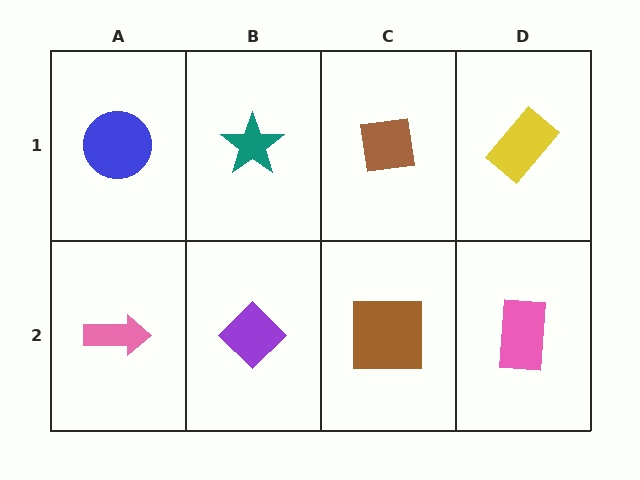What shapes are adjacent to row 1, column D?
A pink rectangle (row 2, column D), a brown square (row 1, column C).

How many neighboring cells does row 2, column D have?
2.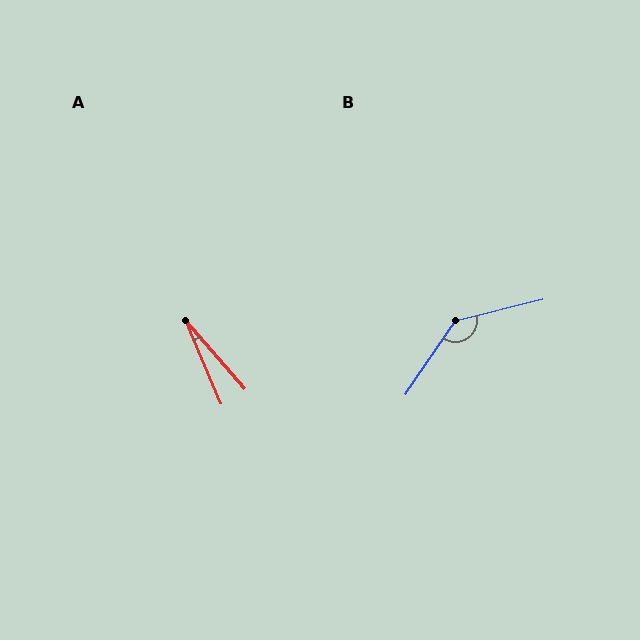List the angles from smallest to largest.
A (18°), B (138°).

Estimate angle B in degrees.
Approximately 138 degrees.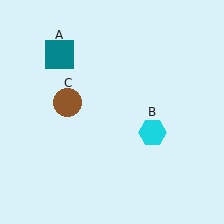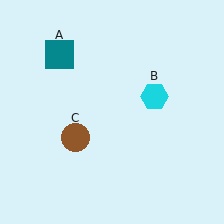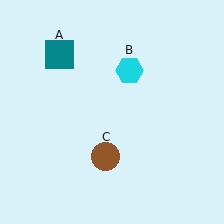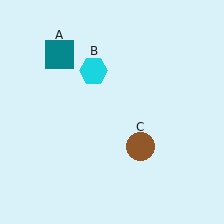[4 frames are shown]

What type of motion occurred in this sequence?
The cyan hexagon (object B), brown circle (object C) rotated counterclockwise around the center of the scene.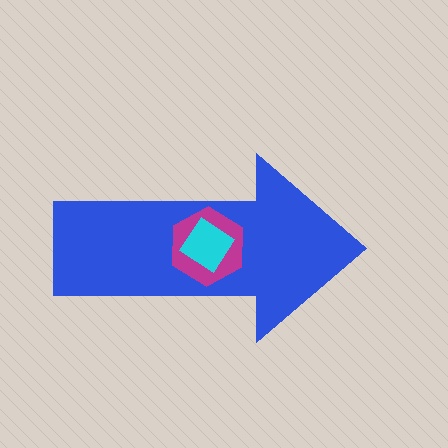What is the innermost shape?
The cyan diamond.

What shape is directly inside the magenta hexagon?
The cyan diamond.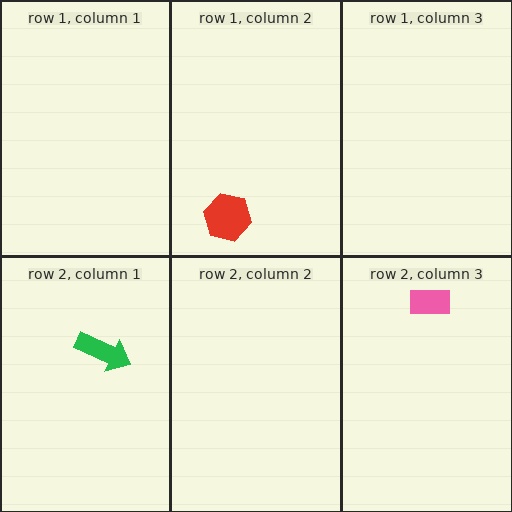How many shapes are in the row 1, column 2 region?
1.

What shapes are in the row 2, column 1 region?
The green arrow.